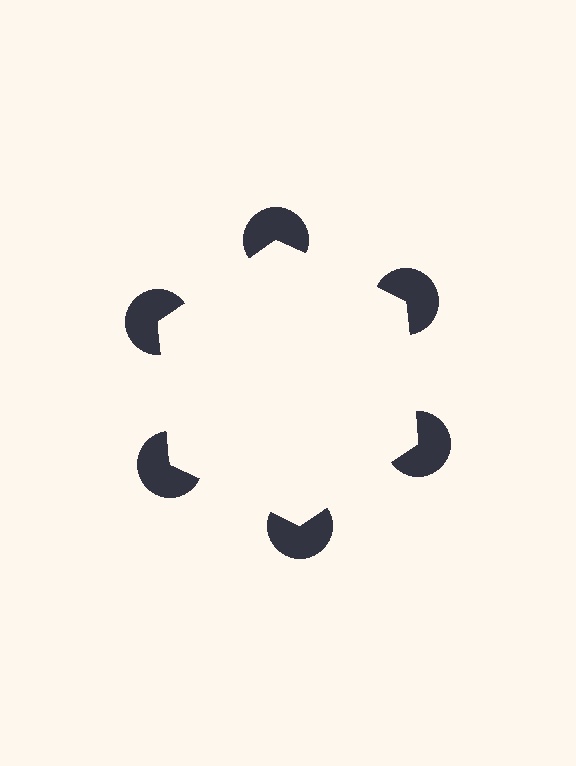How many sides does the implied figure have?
6 sides.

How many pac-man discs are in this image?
There are 6 — one at each vertex of the illusory hexagon.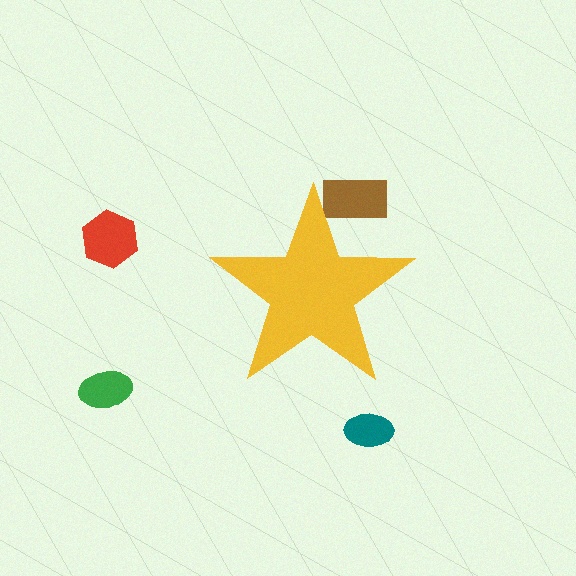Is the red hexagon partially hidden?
No, the red hexagon is fully visible.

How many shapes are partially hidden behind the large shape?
1 shape is partially hidden.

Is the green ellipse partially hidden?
No, the green ellipse is fully visible.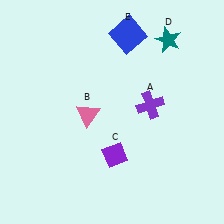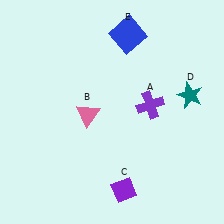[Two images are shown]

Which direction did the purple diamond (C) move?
The purple diamond (C) moved down.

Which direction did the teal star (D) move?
The teal star (D) moved down.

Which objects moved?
The objects that moved are: the purple diamond (C), the teal star (D).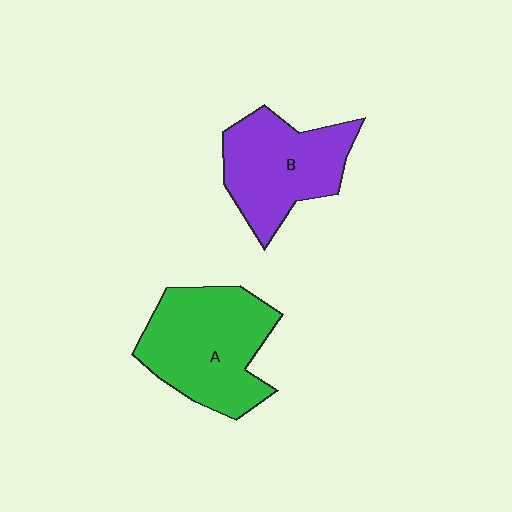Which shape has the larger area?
Shape A (green).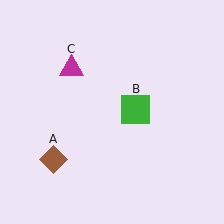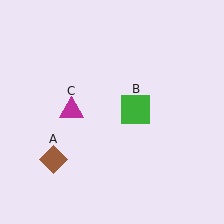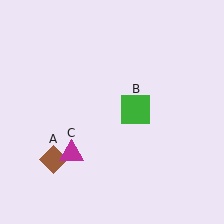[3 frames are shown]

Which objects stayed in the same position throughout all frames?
Brown diamond (object A) and green square (object B) remained stationary.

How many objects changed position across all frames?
1 object changed position: magenta triangle (object C).